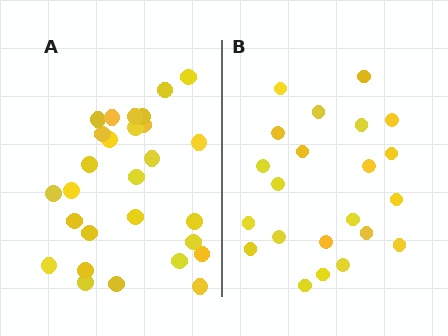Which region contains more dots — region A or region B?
Region A (the left region) has more dots.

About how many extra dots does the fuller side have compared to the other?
Region A has about 6 more dots than region B.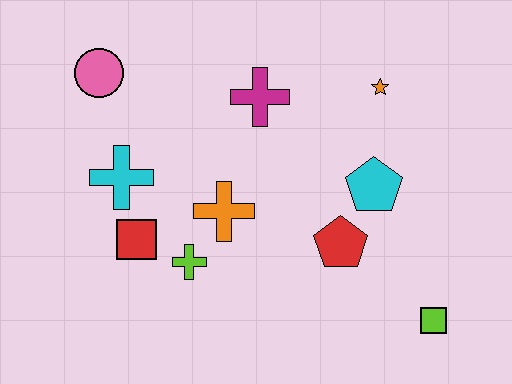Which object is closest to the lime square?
The red pentagon is closest to the lime square.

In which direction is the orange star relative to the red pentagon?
The orange star is above the red pentagon.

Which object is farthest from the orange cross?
The lime square is farthest from the orange cross.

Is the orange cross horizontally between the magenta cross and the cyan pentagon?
No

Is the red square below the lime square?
No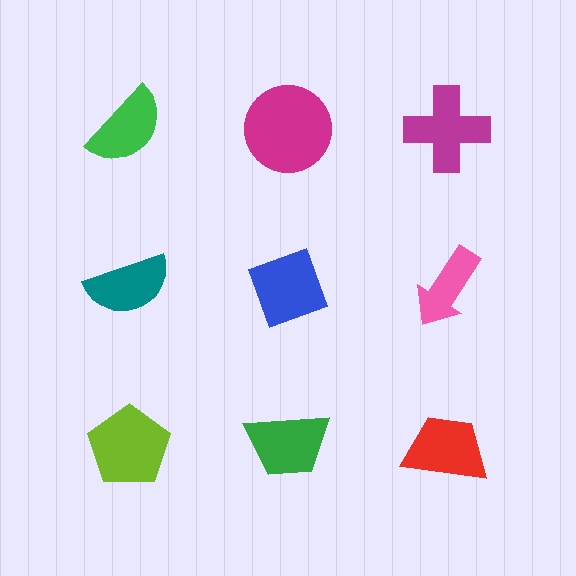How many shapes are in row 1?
3 shapes.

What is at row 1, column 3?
A magenta cross.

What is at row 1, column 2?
A magenta circle.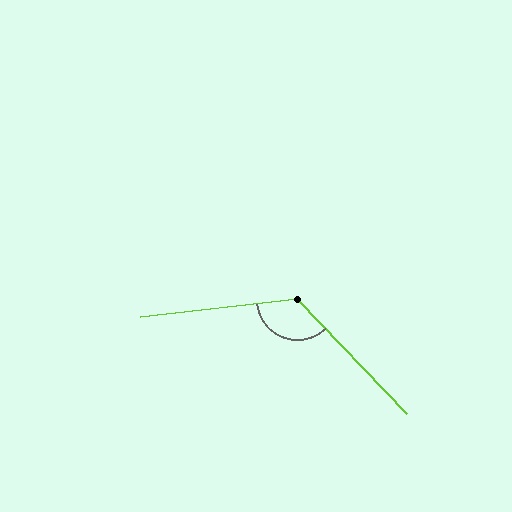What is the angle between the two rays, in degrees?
Approximately 127 degrees.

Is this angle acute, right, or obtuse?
It is obtuse.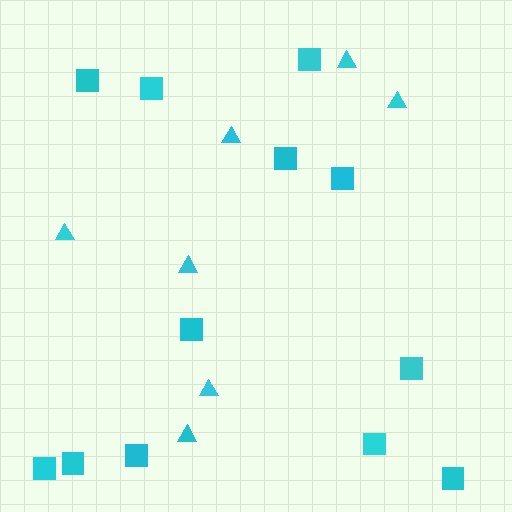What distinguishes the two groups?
There are 2 groups: one group of triangles (7) and one group of squares (12).